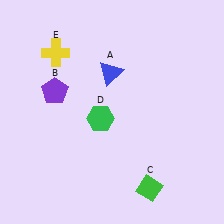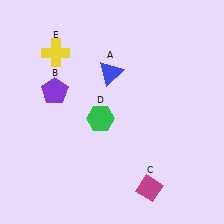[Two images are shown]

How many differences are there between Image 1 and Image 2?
There is 1 difference between the two images.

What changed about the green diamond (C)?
In Image 1, C is green. In Image 2, it changed to magenta.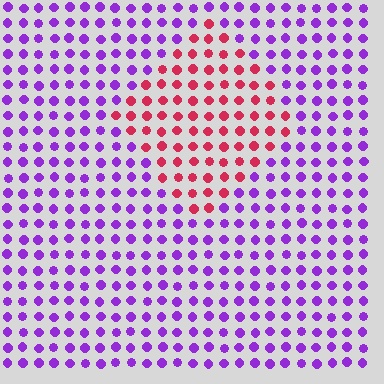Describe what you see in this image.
The image is filled with small purple elements in a uniform arrangement. A diamond-shaped region is visible where the elements are tinted to a slightly different hue, forming a subtle color boundary.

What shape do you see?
I see a diamond.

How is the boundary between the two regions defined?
The boundary is defined purely by a slight shift in hue (about 67 degrees). Spacing, size, and orientation are identical on both sides.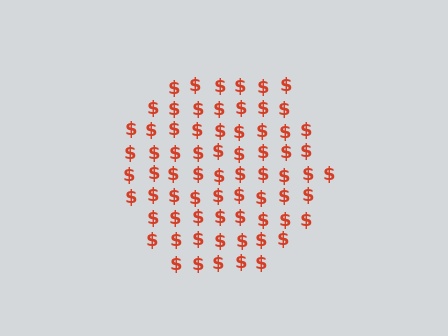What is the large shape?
The large shape is a hexagon.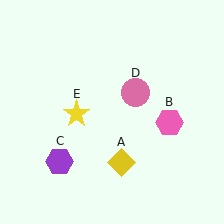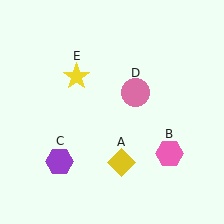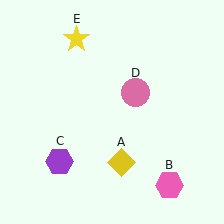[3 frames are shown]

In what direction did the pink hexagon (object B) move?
The pink hexagon (object B) moved down.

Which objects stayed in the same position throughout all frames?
Yellow diamond (object A) and purple hexagon (object C) and pink circle (object D) remained stationary.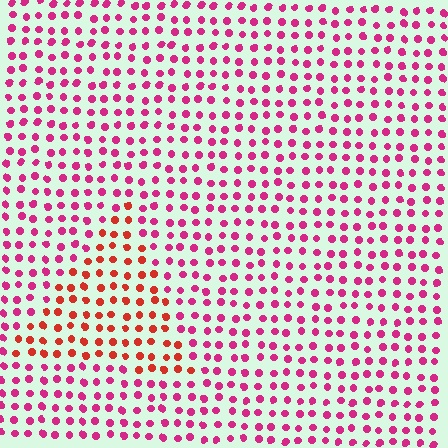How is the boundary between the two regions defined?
The boundary is defined purely by a slight shift in hue (about 36 degrees). Spacing, size, and orientation are identical on both sides.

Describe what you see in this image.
The image is filled with small magenta elements in a uniform arrangement. A triangle-shaped region is visible where the elements are tinted to a slightly different hue, forming a subtle color boundary.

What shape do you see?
I see a triangle.